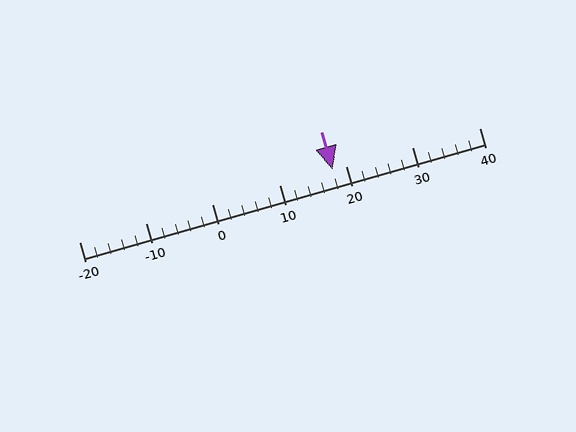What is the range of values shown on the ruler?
The ruler shows values from -20 to 40.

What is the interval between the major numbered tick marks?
The major tick marks are spaced 10 units apart.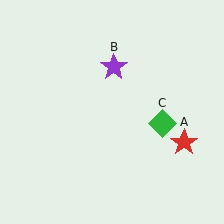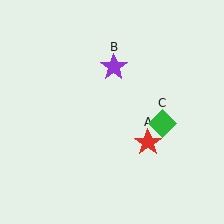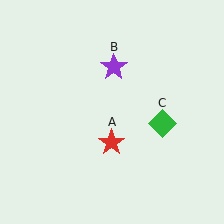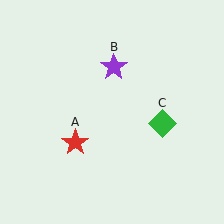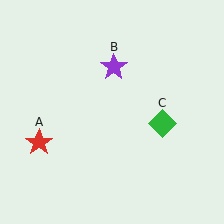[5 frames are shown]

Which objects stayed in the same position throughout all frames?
Purple star (object B) and green diamond (object C) remained stationary.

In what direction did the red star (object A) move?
The red star (object A) moved left.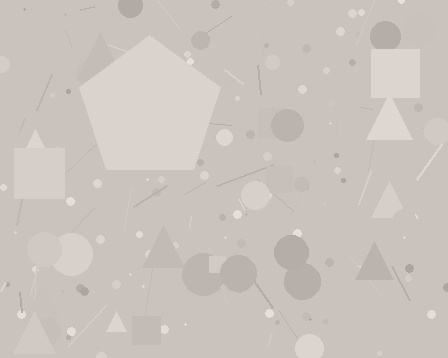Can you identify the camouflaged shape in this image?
The camouflaged shape is a pentagon.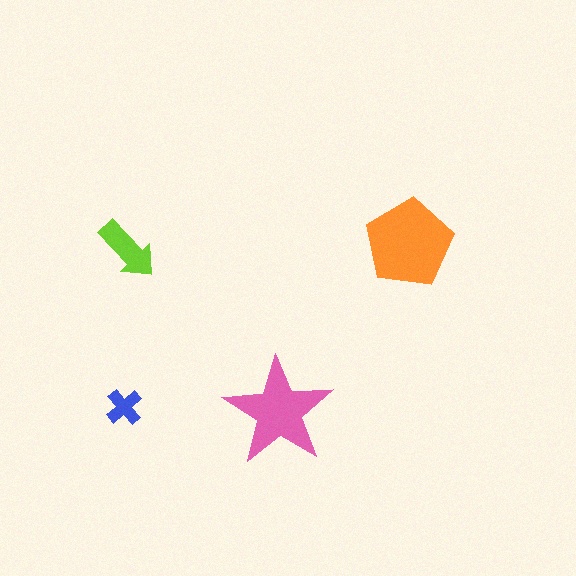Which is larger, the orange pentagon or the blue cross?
The orange pentagon.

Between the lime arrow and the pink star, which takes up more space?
The pink star.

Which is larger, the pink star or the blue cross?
The pink star.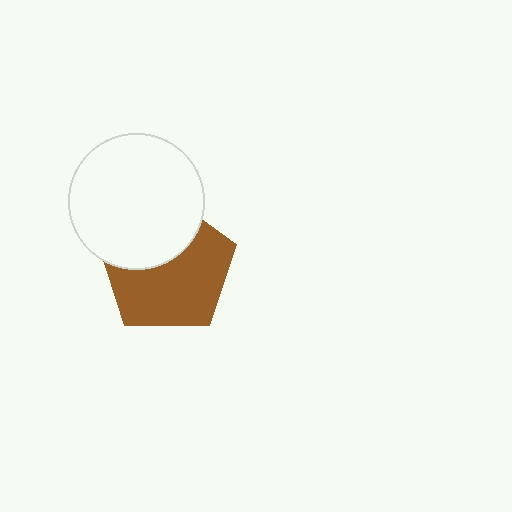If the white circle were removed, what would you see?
You would see the complete brown pentagon.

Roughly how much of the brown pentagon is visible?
About half of it is visible (roughly 63%).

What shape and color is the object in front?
The object in front is a white circle.